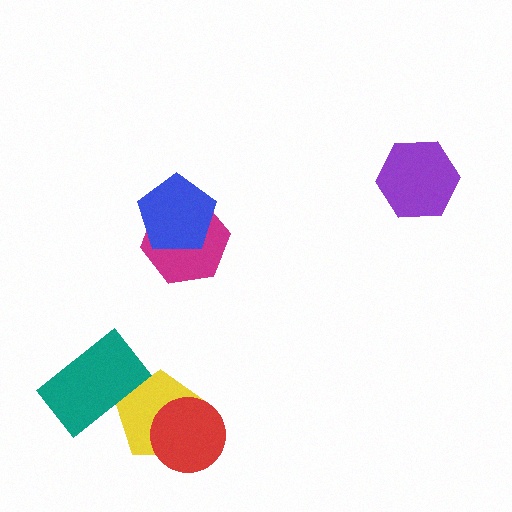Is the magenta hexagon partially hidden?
Yes, it is partially covered by another shape.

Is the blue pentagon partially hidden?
No, no other shape covers it.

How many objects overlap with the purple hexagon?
0 objects overlap with the purple hexagon.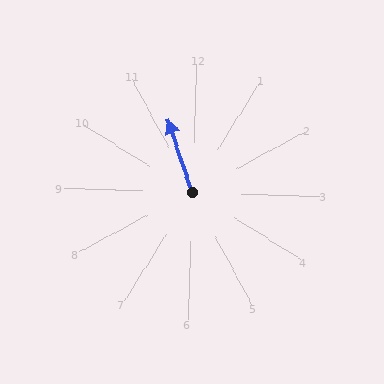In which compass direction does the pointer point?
North.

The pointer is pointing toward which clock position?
Roughly 11 o'clock.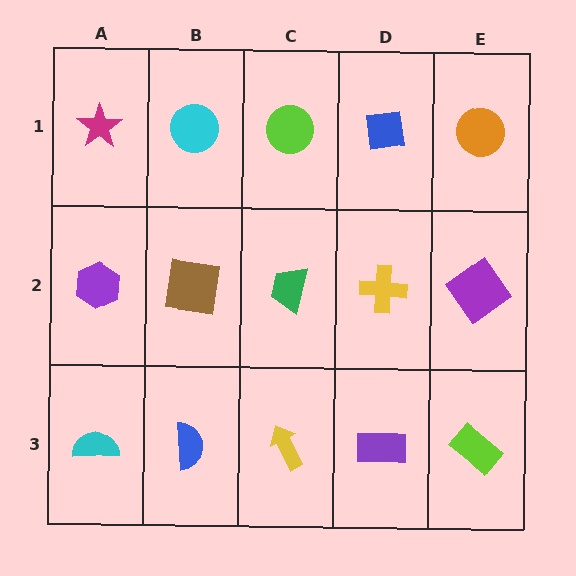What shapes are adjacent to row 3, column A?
A purple hexagon (row 2, column A), a blue semicircle (row 3, column B).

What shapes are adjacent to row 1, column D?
A yellow cross (row 2, column D), a lime circle (row 1, column C), an orange circle (row 1, column E).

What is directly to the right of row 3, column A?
A blue semicircle.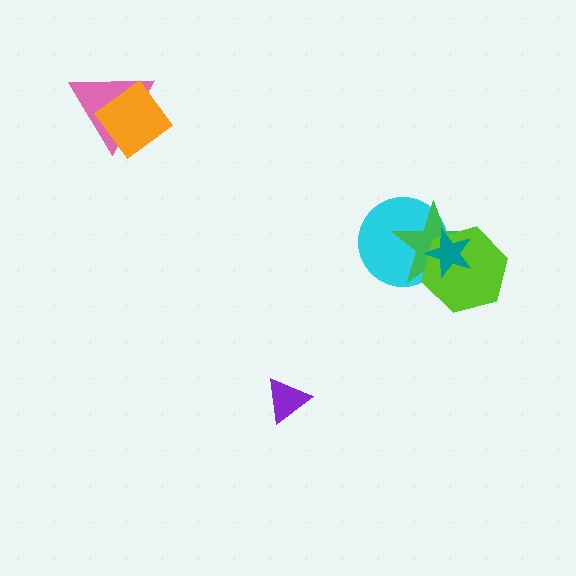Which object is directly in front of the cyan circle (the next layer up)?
The green star is directly in front of the cyan circle.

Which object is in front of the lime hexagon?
The teal star is in front of the lime hexagon.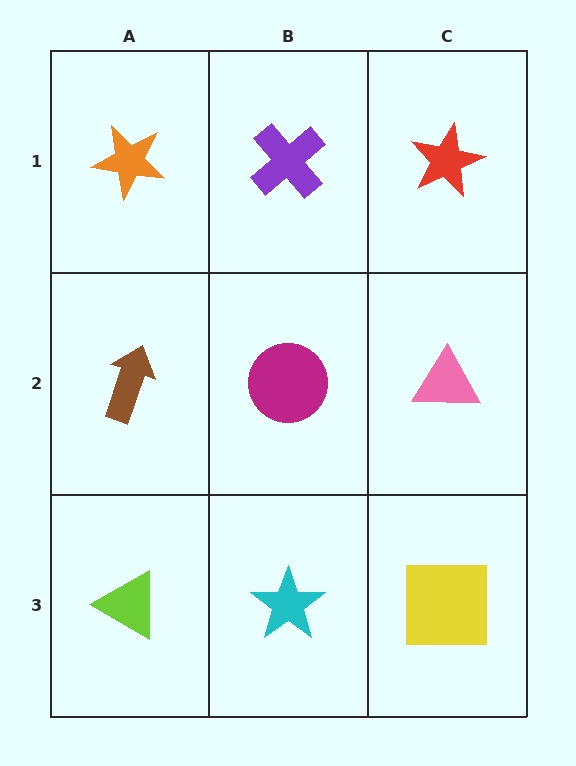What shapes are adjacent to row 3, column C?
A pink triangle (row 2, column C), a cyan star (row 3, column B).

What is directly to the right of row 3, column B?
A yellow square.